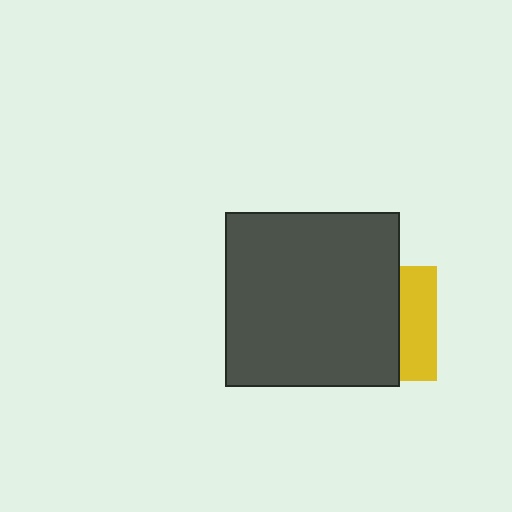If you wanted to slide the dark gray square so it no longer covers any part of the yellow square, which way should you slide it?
Slide it left — that is the most direct way to separate the two shapes.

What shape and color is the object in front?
The object in front is a dark gray square.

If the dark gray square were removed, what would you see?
You would see the complete yellow square.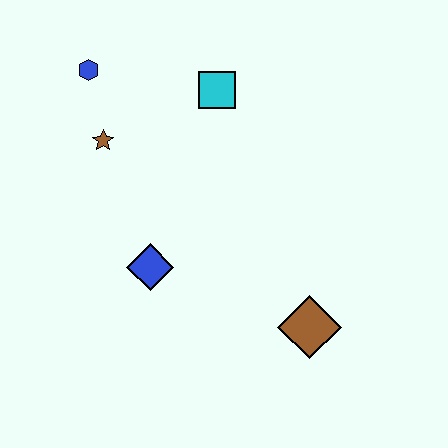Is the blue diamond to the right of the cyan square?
No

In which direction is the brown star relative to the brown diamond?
The brown star is to the left of the brown diamond.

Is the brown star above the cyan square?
No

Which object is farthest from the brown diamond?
The blue hexagon is farthest from the brown diamond.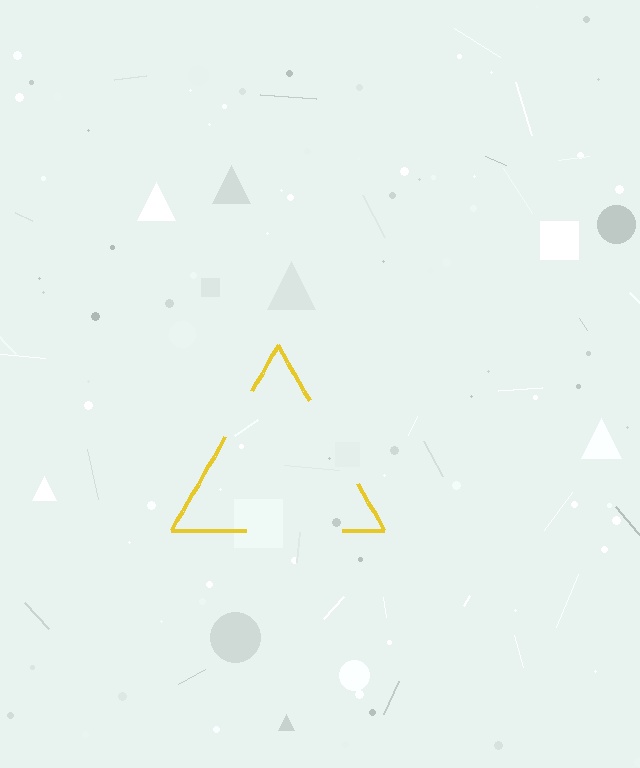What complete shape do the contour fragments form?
The contour fragments form a triangle.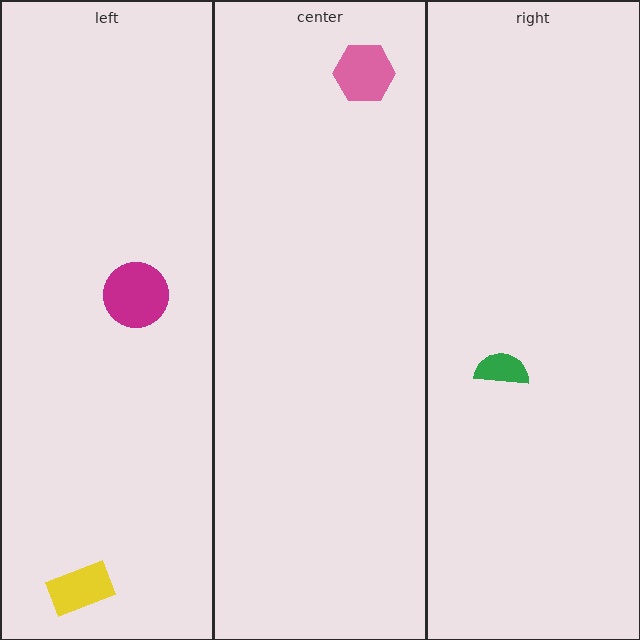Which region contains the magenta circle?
The left region.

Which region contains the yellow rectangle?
The left region.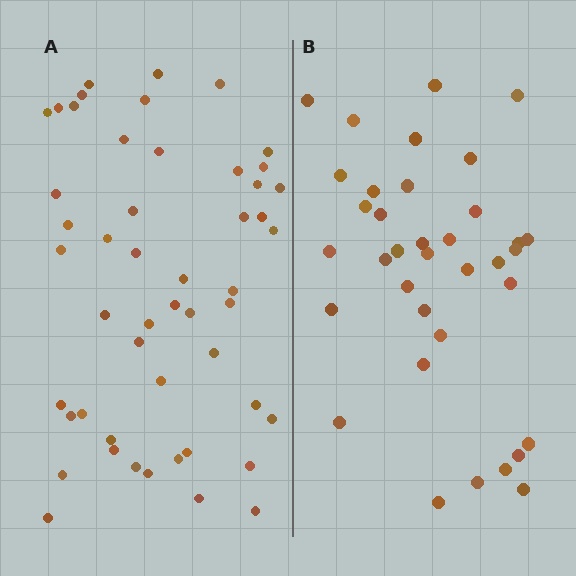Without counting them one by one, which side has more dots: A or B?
Region A (the left region) has more dots.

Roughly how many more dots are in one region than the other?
Region A has approximately 15 more dots than region B.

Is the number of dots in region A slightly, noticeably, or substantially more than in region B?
Region A has noticeably more, but not dramatically so. The ratio is roughly 1.4 to 1.